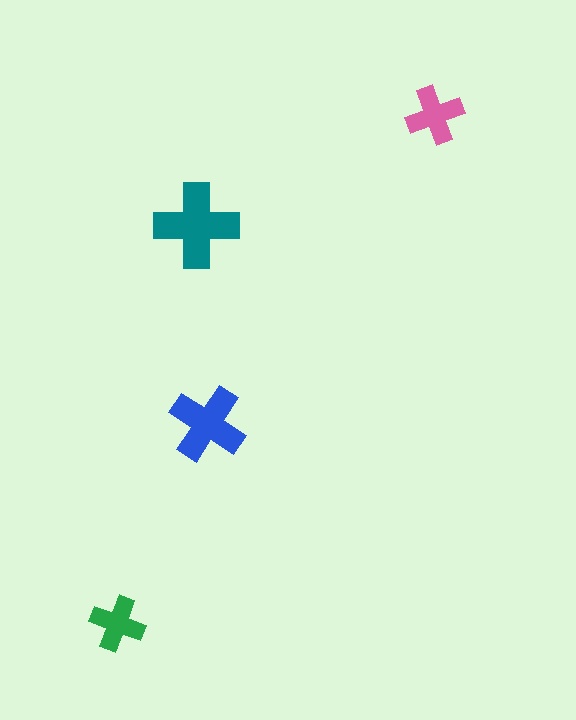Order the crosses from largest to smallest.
the teal one, the blue one, the pink one, the green one.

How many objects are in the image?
There are 4 objects in the image.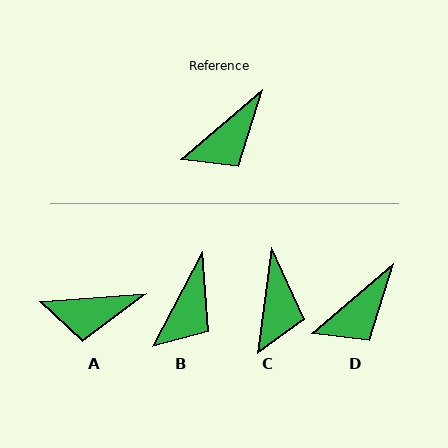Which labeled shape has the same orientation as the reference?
D.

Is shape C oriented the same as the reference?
No, it is off by about 42 degrees.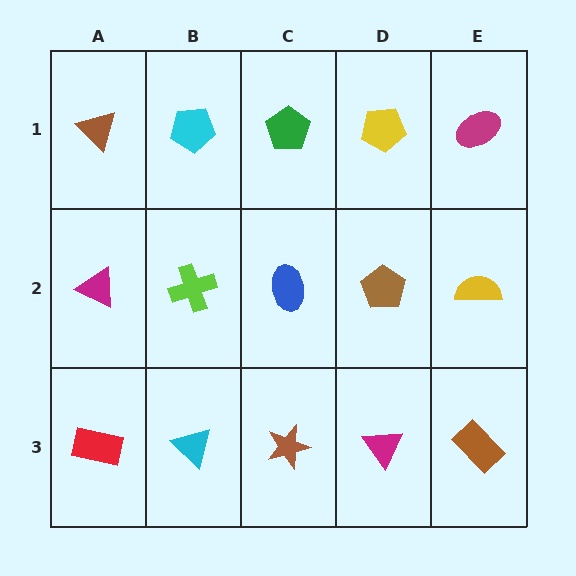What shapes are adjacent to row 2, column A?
A brown triangle (row 1, column A), a red rectangle (row 3, column A), a lime cross (row 2, column B).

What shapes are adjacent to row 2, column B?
A cyan pentagon (row 1, column B), a cyan triangle (row 3, column B), a magenta triangle (row 2, column A), a blue ellipse (row 2, column C).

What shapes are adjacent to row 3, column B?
A lime cross (row 2, column B), a red rectangle (row 3, column A), a brown star (row 3, column C).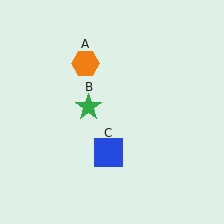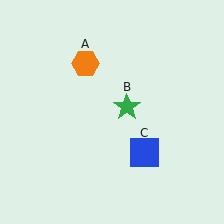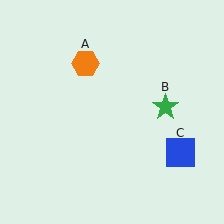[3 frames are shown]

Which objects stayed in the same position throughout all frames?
Orange hexagon (object A) remained stationary.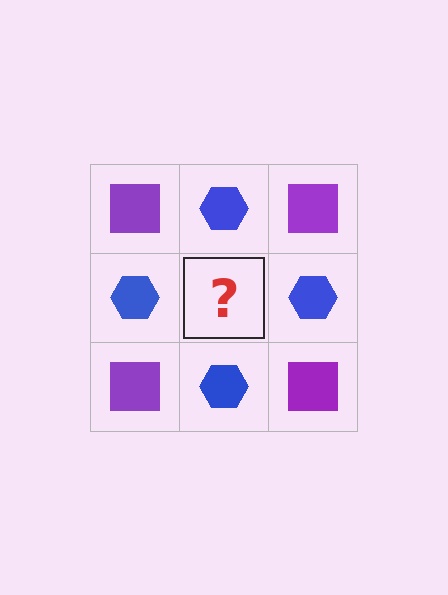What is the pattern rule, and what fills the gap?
The rule is that it alternates purple square and blue hexagon in a checkerboard pattern. The gap should be filled with a purple square.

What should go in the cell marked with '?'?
The missing cell should contain a purple square.